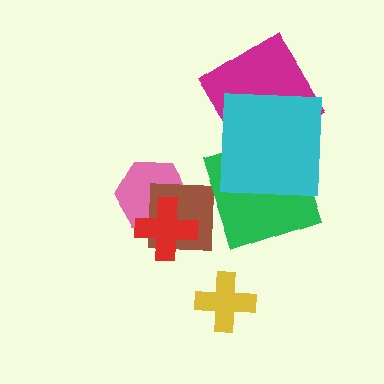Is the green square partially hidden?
Yes, it is partially covered by another shape.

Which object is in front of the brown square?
The red cross is in front of the brown square.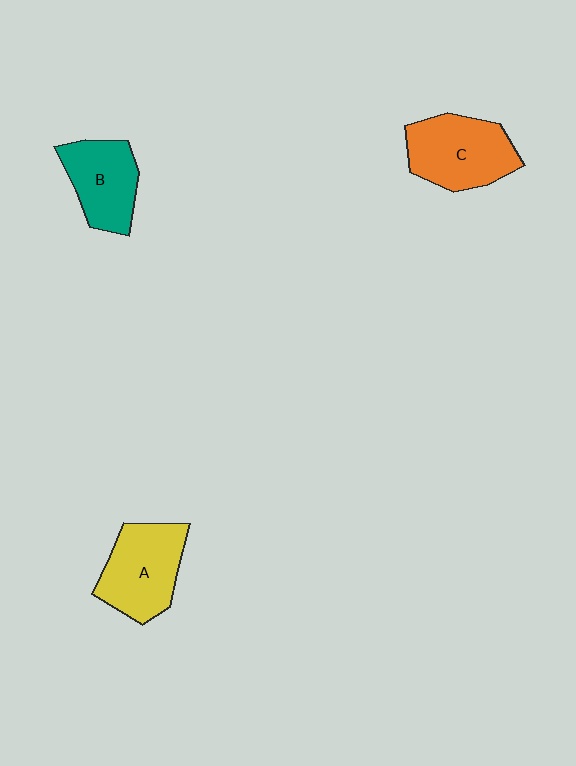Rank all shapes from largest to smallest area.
From largest to smallest: C (orange), A (yellow), B (teal).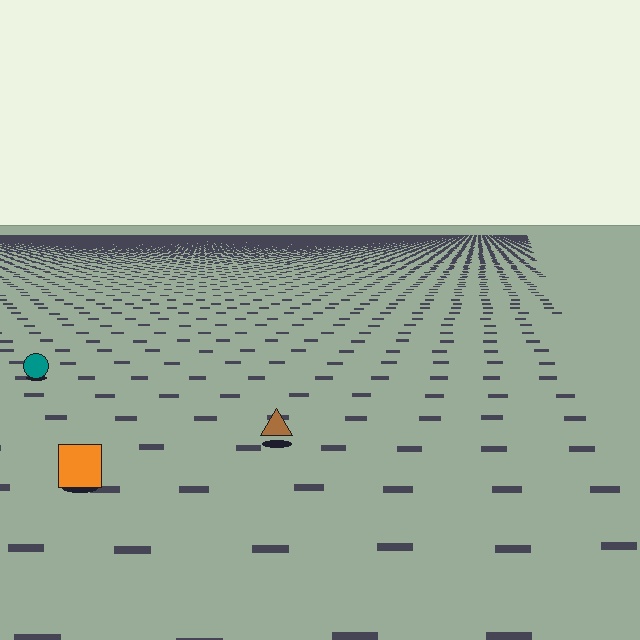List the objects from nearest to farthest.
From nearest to farthest: the orange square, the brown triangle, the teal circle.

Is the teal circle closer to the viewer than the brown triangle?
No. The brown triangle is closer — you can tell from the texture gradient: the ground texture is coarser near it.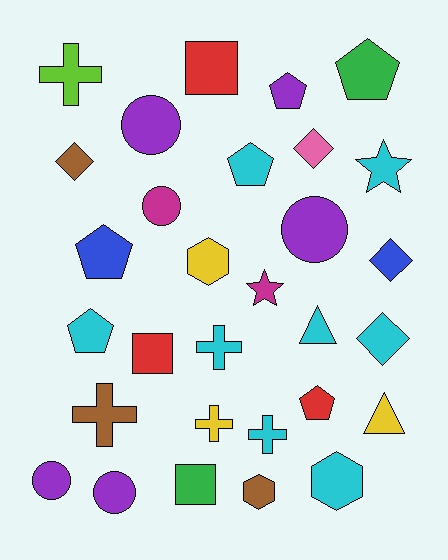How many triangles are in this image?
There are 2 triangles.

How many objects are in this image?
There are 30 objects.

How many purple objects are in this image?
There are 5 purple objects.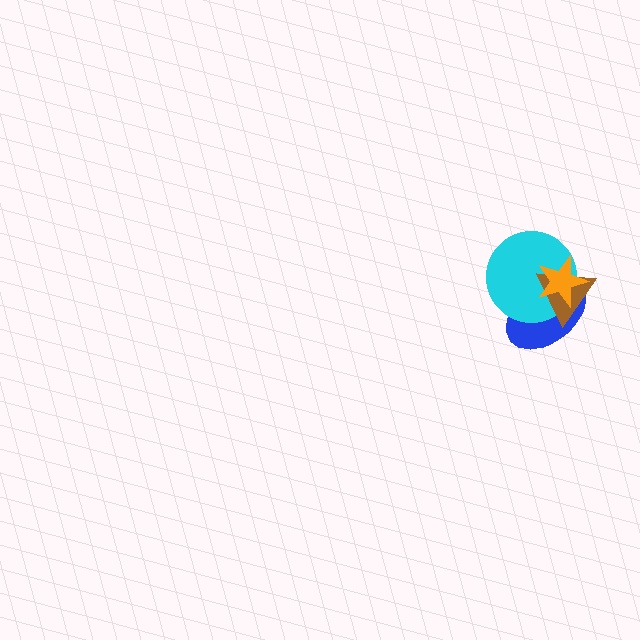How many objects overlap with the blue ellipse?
3 objects overlap with the blue ellipse.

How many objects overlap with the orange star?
3 objects overlap with the orange star.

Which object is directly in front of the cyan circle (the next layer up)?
The brown triangle is directly in front of the cyan circle.